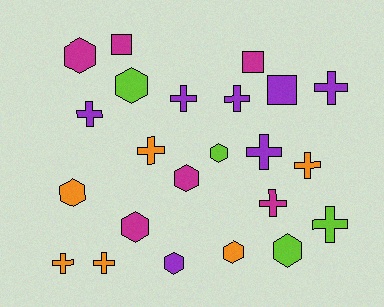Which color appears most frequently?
Purple, with 7 objects.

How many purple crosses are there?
There are 5 purple crosses.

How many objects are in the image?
There are 23 objects.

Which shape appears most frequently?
Cross, with 11 objects.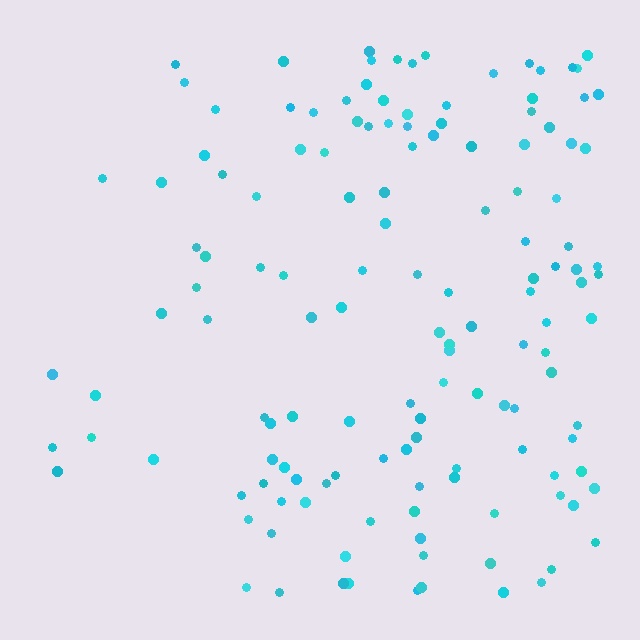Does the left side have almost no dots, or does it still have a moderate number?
Still a moderate number, just noticeably fewer than the right.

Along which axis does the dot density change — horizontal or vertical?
Horizontal.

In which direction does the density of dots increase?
From left to right, with the right side densest.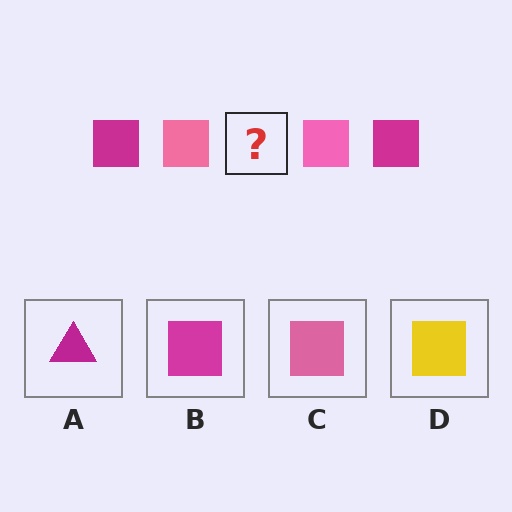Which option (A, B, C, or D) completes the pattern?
B.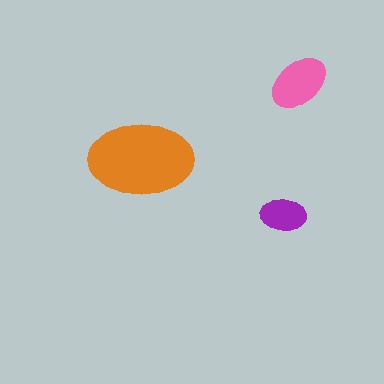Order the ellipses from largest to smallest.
the orange one, the pink one, the purple one.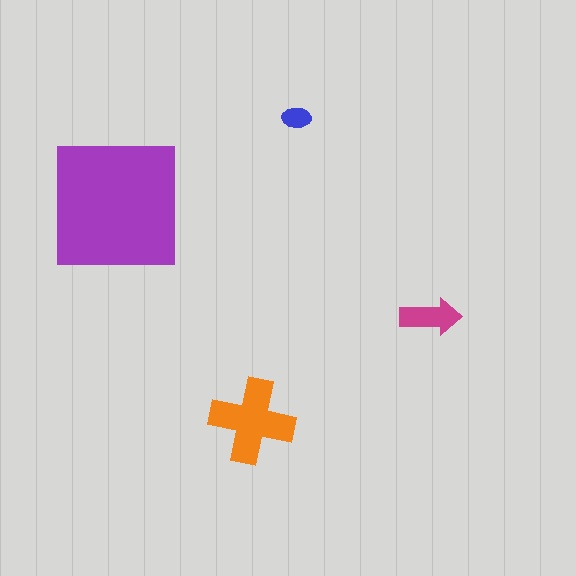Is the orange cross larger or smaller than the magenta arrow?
Larger.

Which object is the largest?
The purple square.